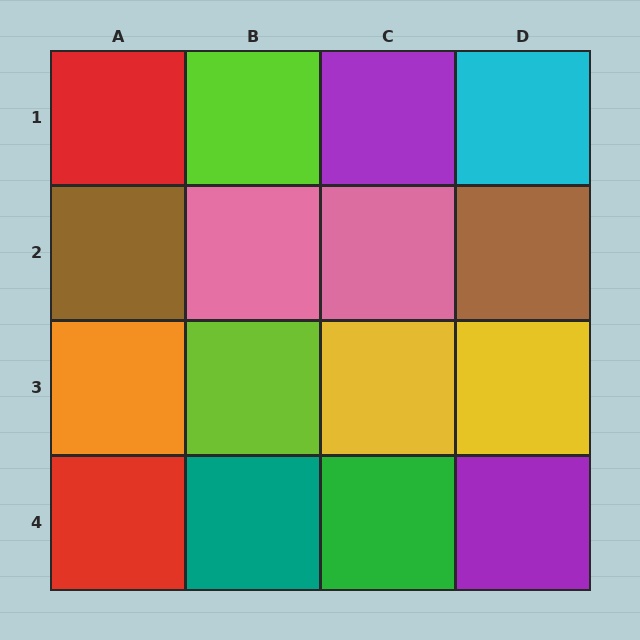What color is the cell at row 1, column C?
Purple.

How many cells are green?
1 cell is green.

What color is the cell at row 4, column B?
Teal.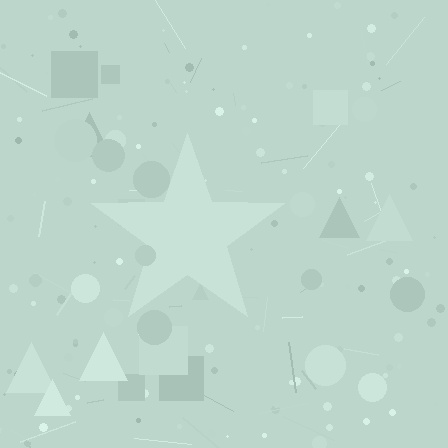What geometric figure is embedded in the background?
A star is embedded in the background.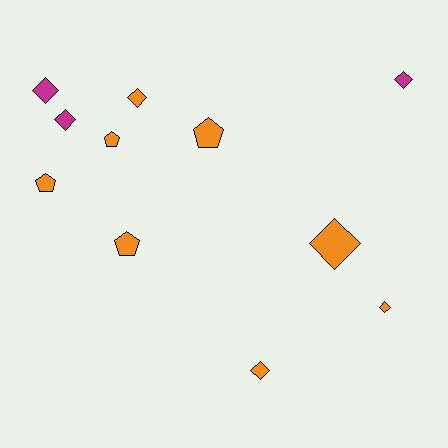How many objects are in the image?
There are 11 objects.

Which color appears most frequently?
Orange, with 8 objects.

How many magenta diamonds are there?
There are 3 magenta diamonds.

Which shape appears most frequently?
Diamond, with 7 objects.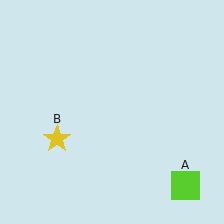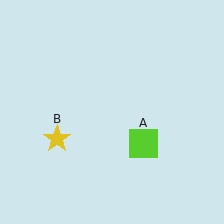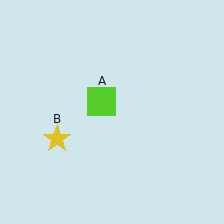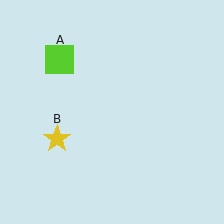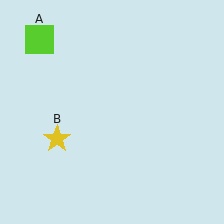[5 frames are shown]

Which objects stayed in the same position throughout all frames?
Yellow star (object B) remained stationary.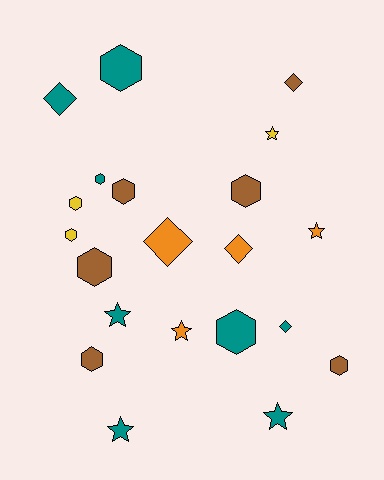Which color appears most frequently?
Teal, with 8 objects.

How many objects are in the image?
There are 21 objects.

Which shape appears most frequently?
Hexagon, with 10 objects.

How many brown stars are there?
There are no brown stars.